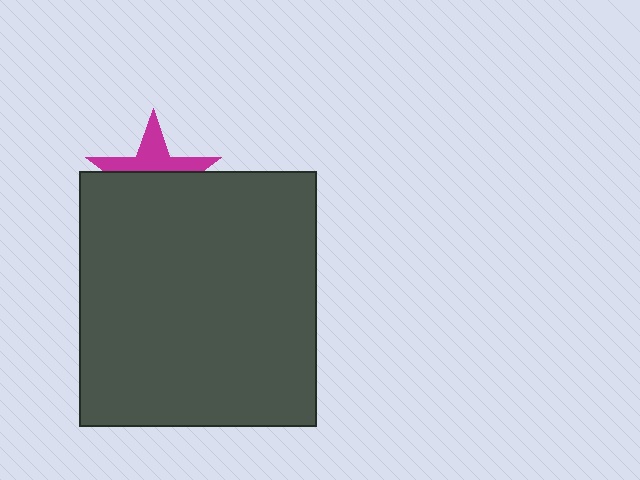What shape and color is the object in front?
The object in front is a dark gray rectangle.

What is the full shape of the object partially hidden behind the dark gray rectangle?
The partially hidden object is a magenta star.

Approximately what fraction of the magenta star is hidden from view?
Roughly 58% of the magenta star is hidden behind the dark gray rectangle.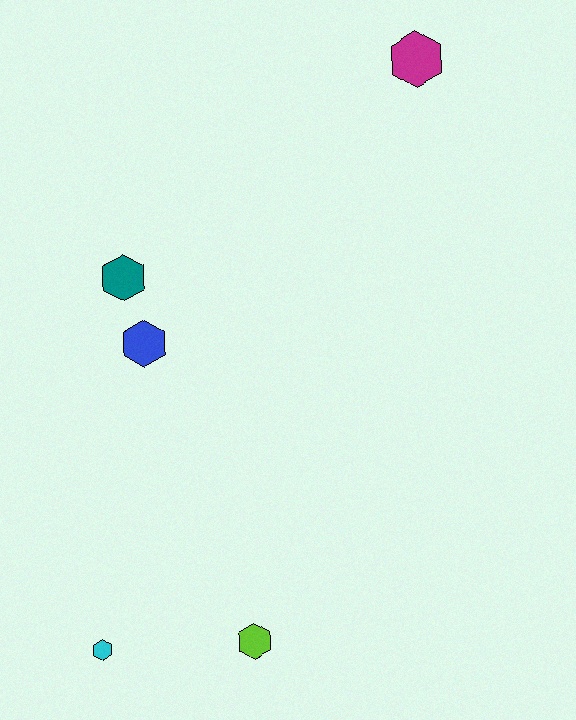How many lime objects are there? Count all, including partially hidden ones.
There is 1 lime object.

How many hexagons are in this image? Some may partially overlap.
There are 5 hexagons.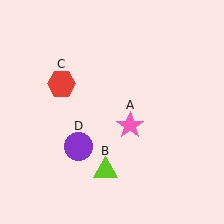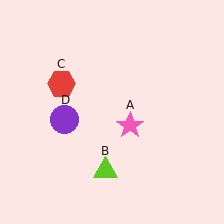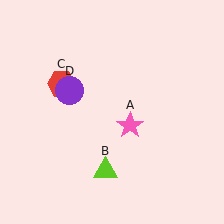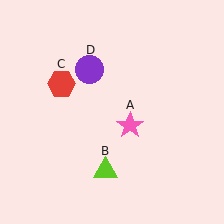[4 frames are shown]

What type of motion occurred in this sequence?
The purple circle (object D) rotated clockwise around the center of the scene.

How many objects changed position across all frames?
1 object changed position: purple circle (object D).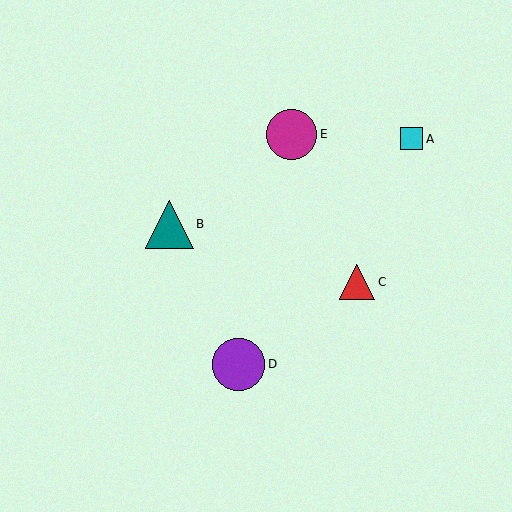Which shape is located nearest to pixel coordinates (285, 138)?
The magenta circle (labeled E) at (291, 134) is nearest to that location.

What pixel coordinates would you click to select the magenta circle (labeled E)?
Click at (291, 134) to select the magenta circle E.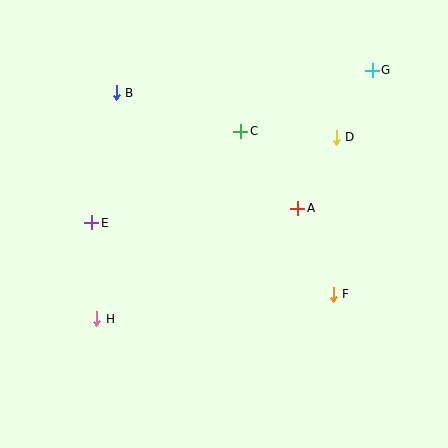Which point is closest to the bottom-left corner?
Point H is closest to the bottom-left corner.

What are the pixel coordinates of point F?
Point F is at (333, 294).